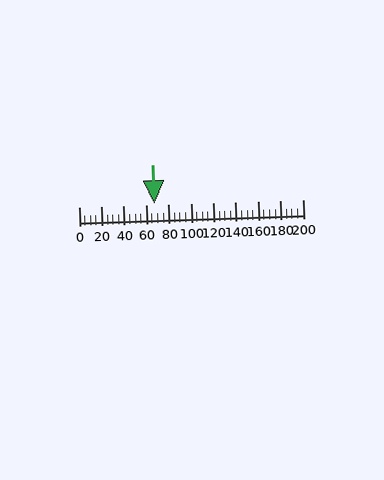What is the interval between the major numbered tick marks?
The major tick marks are spaced 20 units apart.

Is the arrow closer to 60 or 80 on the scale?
The arrow is closer to 60.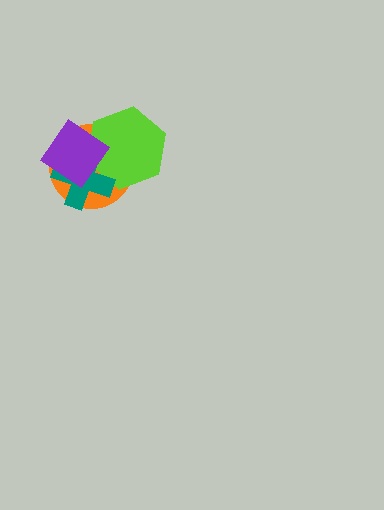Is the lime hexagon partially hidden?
Yes, it is partially covered by another shape.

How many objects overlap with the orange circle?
3 objects overlap with the orange circle.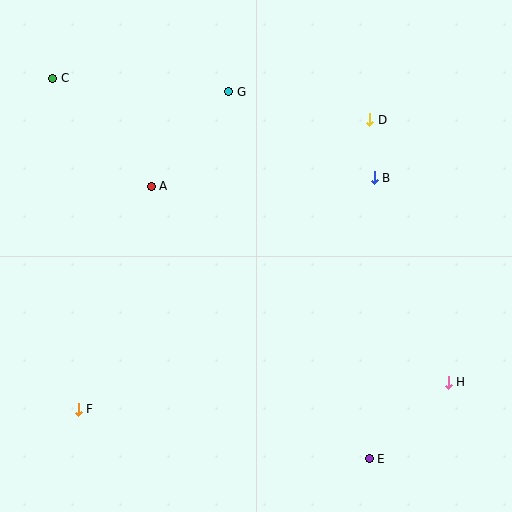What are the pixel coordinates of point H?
Point H is at (448, 382).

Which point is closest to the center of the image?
Point A at (151, 186) is closest to the center.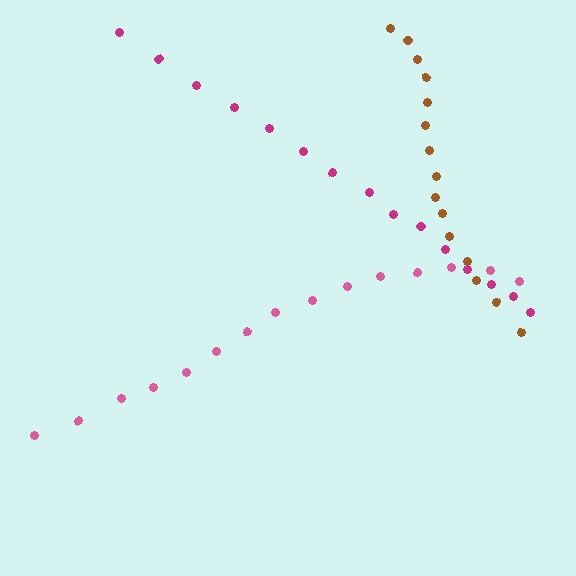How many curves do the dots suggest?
There are 3 distinct paths.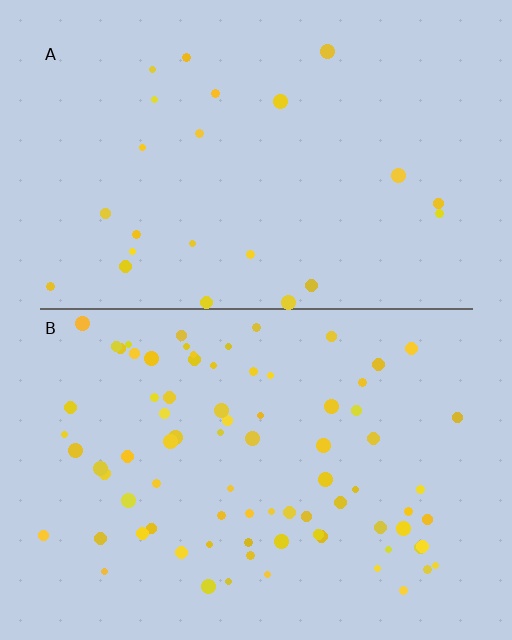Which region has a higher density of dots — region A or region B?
B (the bottom).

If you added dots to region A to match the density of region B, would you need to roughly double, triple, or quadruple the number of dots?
Approximately triple.